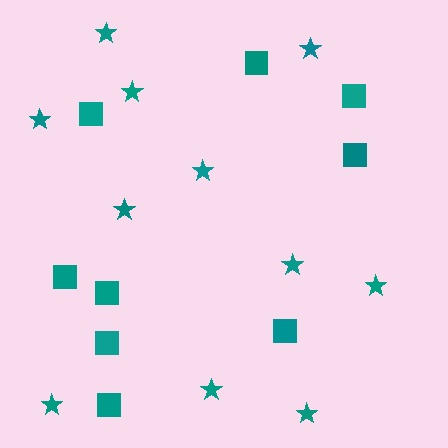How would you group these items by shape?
There are 2 groups: one group of squares (9) and one group of stars (11).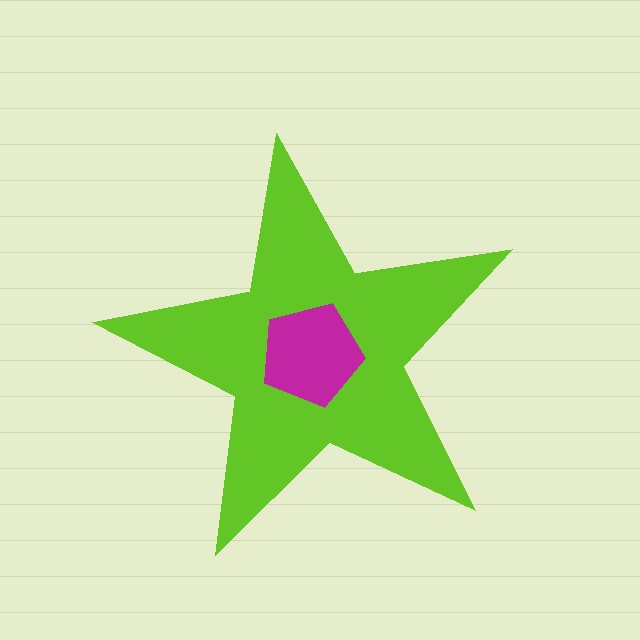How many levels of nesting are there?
2.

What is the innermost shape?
The magenta pentagon.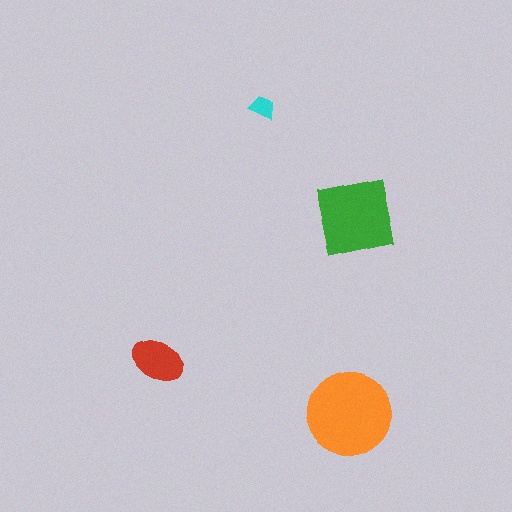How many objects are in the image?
There are 4 objects in the image.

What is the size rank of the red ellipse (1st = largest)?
3rd.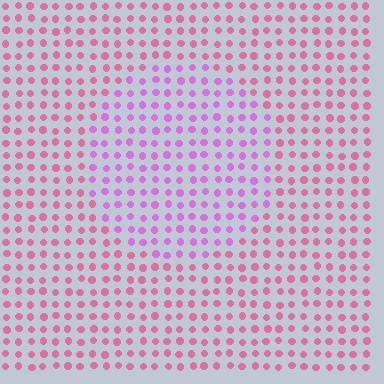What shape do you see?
I see a circle.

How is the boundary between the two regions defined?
The boundary is defined purely by a slight shift in hue (about 37 degrees). Spacing, size, and orientation are identical on both sides.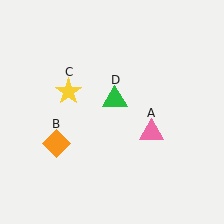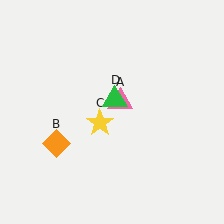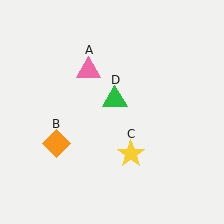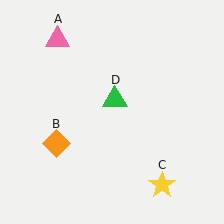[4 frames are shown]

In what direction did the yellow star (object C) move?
The yellow star (object C) moved down and to the right.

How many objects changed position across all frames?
2 objects changed position: pink triangle (object A), yellow star (object C).